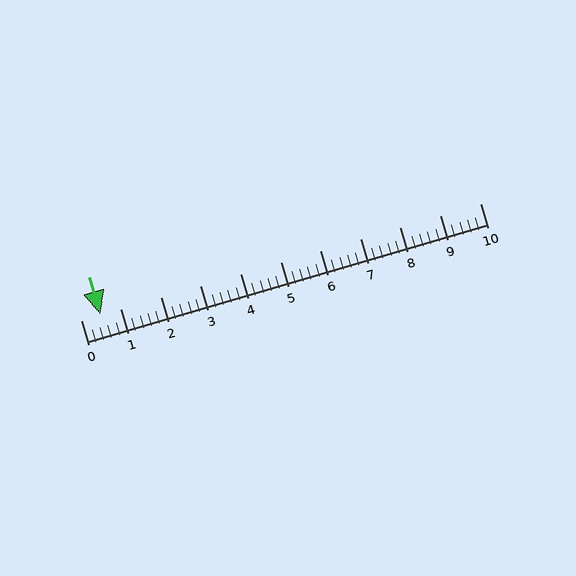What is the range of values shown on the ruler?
The ruler shows values from 0 to 10.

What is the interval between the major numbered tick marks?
The major tick marks are spaced 1 units apart.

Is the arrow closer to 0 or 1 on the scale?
The arrow is closer to 1.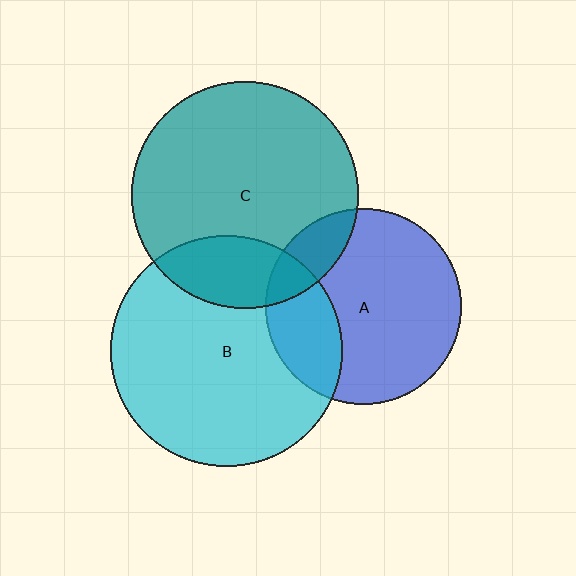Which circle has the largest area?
Circle B (cyan).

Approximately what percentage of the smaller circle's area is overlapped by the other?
Approximately 25%.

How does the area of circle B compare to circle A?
Approximately 1.4 times.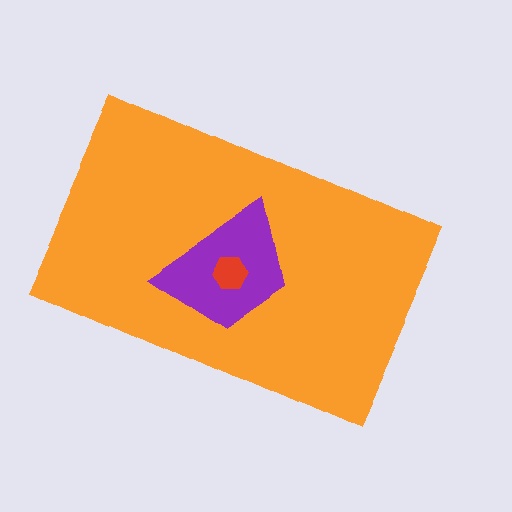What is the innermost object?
The red hexagon.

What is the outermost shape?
The orange rectangle.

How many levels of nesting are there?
3.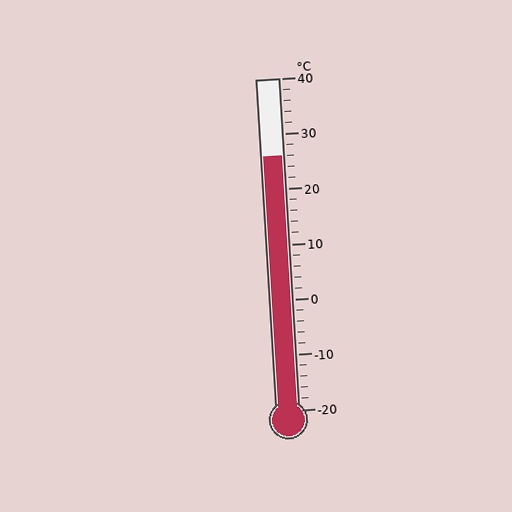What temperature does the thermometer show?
The thermometer shows approximately 26°C.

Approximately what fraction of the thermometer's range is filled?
The thermometer is filled to approximately 75% of its range.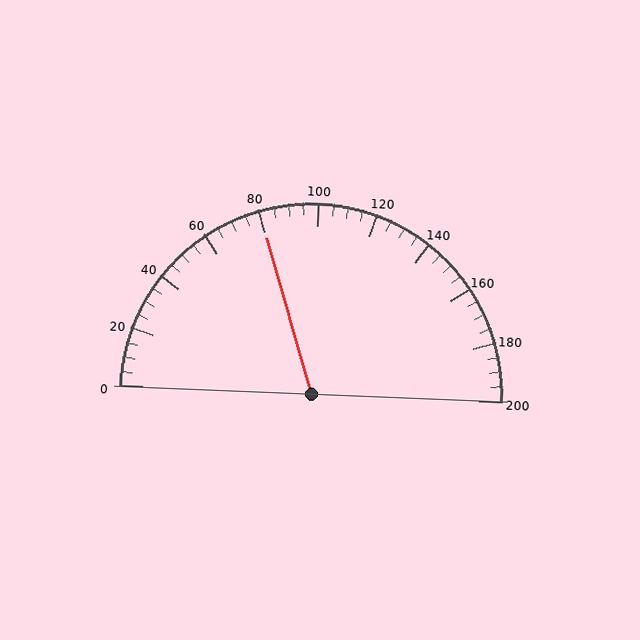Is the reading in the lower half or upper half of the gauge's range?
The reading is in the lower half of the range (0 to 200).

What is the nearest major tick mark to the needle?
The nearest major tick mark is 80.